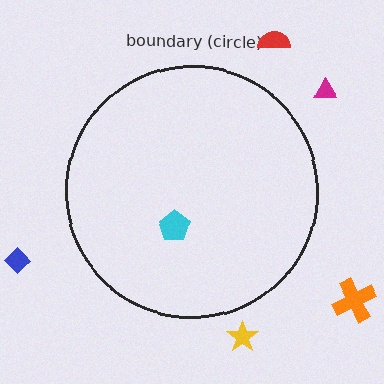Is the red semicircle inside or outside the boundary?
Outside.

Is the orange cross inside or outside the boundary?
Outside.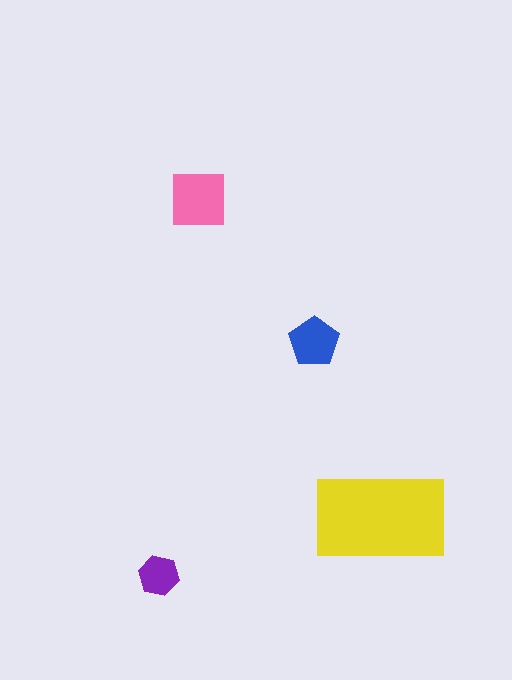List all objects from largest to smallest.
The yellow rectangle, the pink square, the blue pentagon, the purple hexagon.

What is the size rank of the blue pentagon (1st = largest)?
3rd.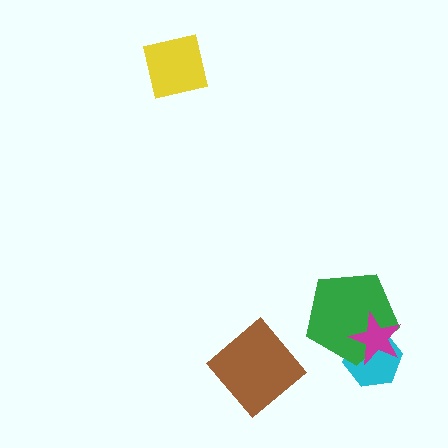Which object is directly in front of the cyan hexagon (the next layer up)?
The green pentagon is directly in front of the cyan hexagon.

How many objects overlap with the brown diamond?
0 objects overlap with the brown diamond.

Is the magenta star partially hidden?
No, no other shape covers it.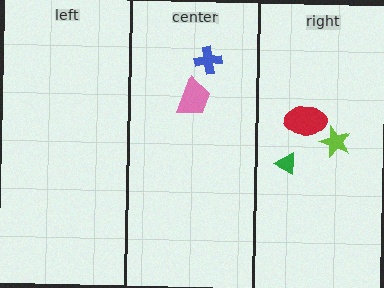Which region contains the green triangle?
The right region.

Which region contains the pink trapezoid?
The center region.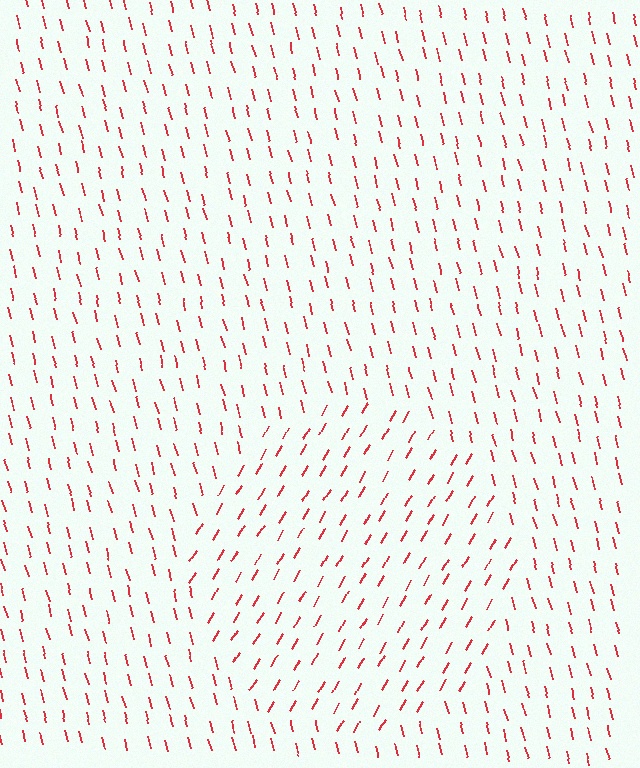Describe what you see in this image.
The image is filled with small red line segments. A circle region in the image has lines oriented differently from the surrounding lines, creating a visible texture boundary.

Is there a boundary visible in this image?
Yes, there is a texture boundary formed by a change in line orientation.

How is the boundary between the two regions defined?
The boundary is defined purely by a change in line orientation (approximately 45 degrees difference). All lines are the same color and thickness.